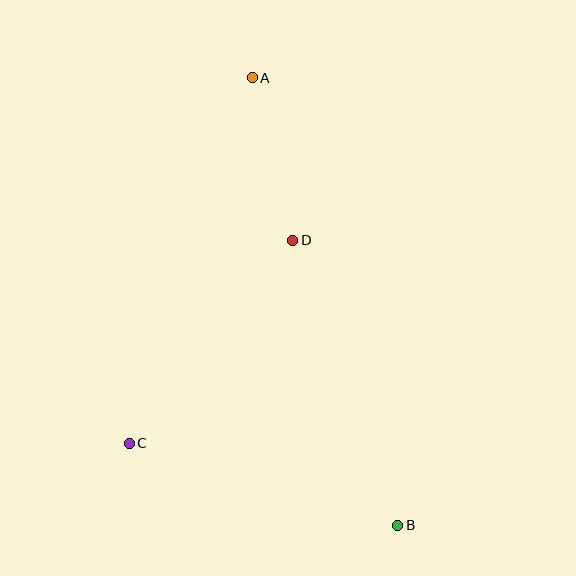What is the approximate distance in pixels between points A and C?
The distance between A and C is approximately 386 pixels.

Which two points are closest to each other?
Points A and D are closest to each other.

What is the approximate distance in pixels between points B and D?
The distance between B and D is approximately 303 pixels.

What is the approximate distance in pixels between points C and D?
The distance between C and D is approximately 261 pixels.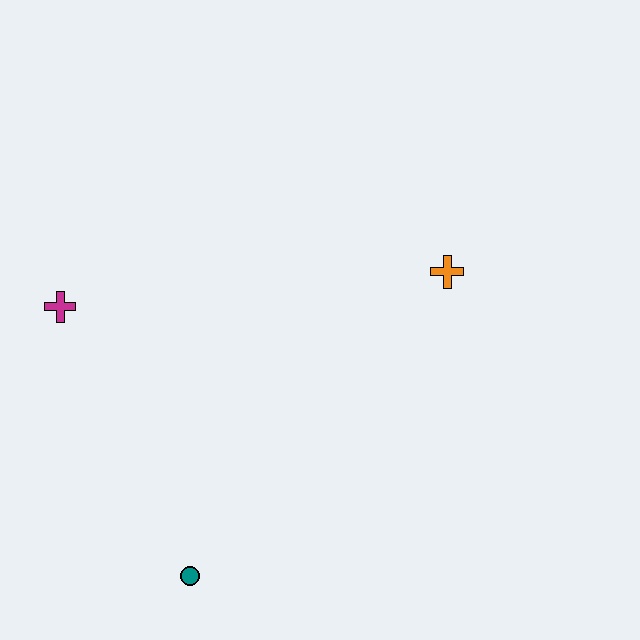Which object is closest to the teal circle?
The magenta cross is closest to the teal circle.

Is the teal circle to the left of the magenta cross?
No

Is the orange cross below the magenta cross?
No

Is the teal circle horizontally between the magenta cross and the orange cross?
Yes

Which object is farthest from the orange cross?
The teal circle is farthest from the orange cross.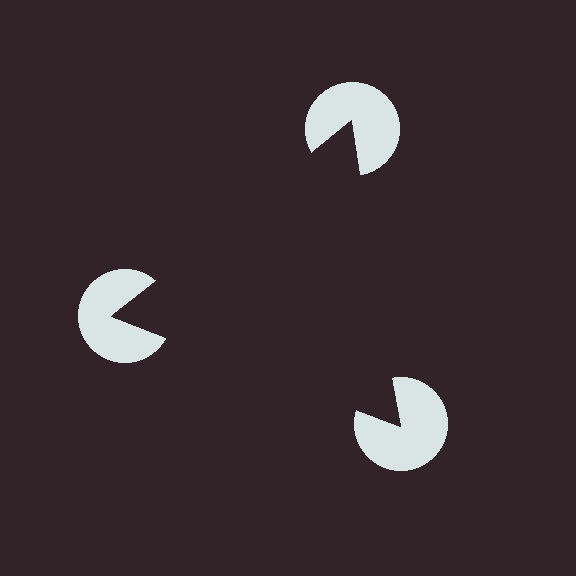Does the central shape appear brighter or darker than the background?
It typically appears slightly darker than the background, even though no actual brightness change is drawn.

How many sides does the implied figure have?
3 sides.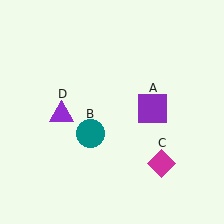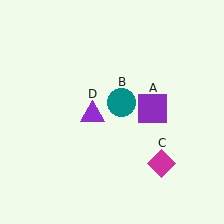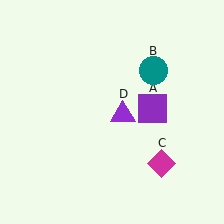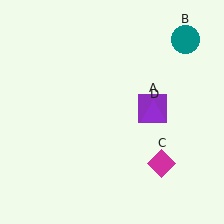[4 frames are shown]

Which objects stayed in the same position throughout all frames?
Purple square (object A) and magenta diamond (object C) remained stationary.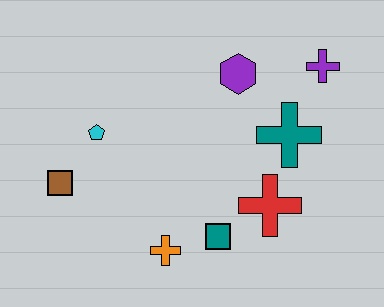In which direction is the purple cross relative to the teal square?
The purple cross is above the teal square.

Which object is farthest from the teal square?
The purple cross is farthest from the teal square.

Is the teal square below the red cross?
Yes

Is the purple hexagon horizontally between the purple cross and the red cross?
No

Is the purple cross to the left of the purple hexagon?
No